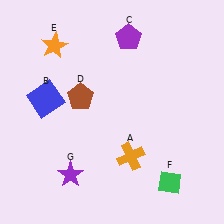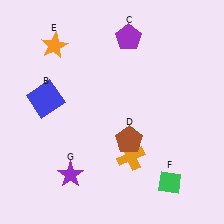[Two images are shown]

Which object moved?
The brown pentagon (D) moved right.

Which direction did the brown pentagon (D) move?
The brown pentagon (D) moved right.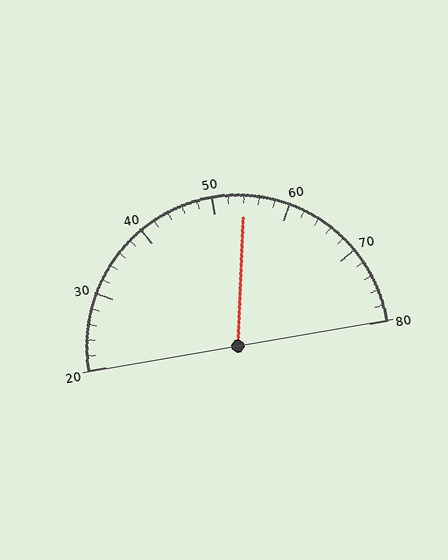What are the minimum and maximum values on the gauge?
The gauge ranges from 20 to 80.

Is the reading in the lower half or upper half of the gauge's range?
The reading is in the upper half of the range (20 to 80).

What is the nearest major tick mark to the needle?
The nearest major tick mark is 50.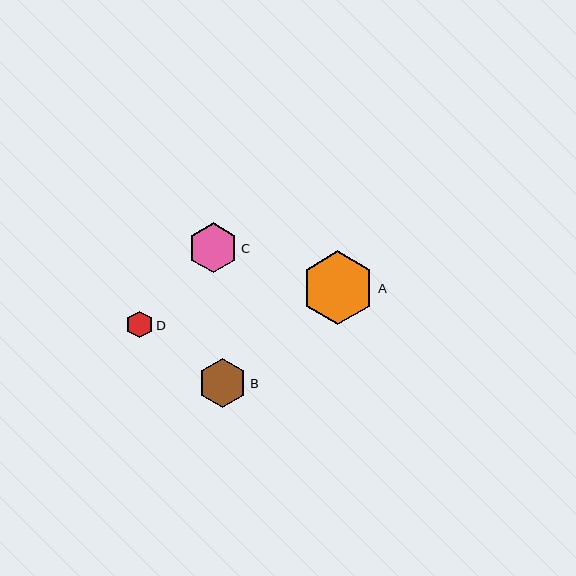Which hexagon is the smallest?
Hexagon D is the smallest with a size of approximately 27 pixels.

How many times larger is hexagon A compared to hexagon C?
Hexagon A is approximately 1.5 times the size of hexagon C.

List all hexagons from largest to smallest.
From largest to smallest: A, C, B, D.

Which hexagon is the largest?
Hexagon A is the largest with a size of approximately 74 pixels.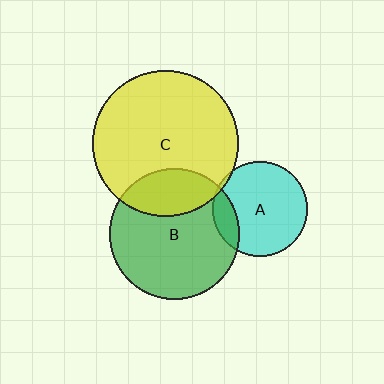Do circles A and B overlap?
Yes.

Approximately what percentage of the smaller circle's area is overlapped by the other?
Approximately 15%.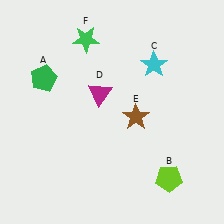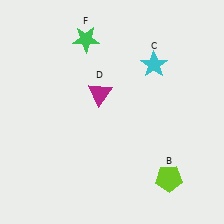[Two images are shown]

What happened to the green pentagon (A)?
The green pentagon (A) was removed in Image 2. It was in the top-left area of Image 1.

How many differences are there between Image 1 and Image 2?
There are 2 differences between the two images.